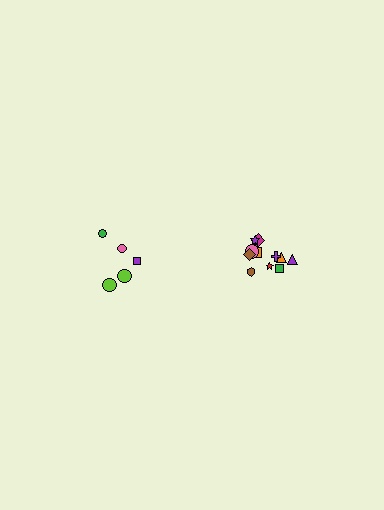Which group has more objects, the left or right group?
The right group.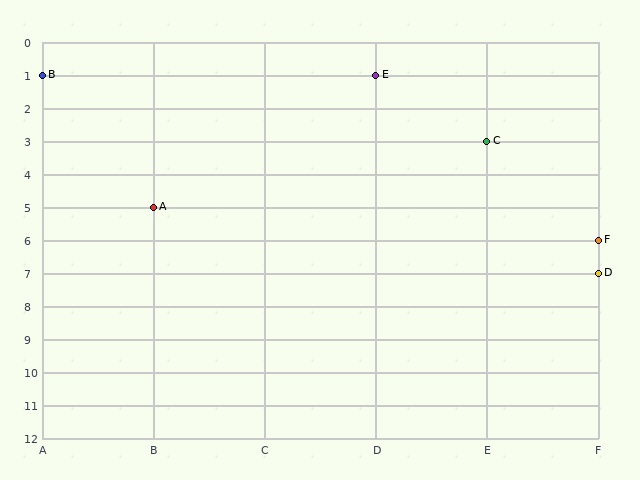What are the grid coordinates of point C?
Point C is at grid coordinates (E, 3).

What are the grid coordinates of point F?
Point F is at grid coordinates (F, 6).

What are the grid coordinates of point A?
Point A is at grid coordinates (B, 5).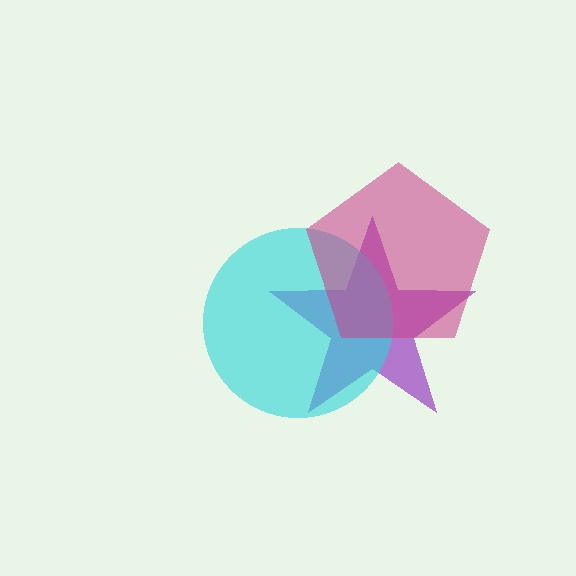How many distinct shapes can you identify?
There are 3 distinct shapes: a purple star, a cyan circle, a magenta pentagon.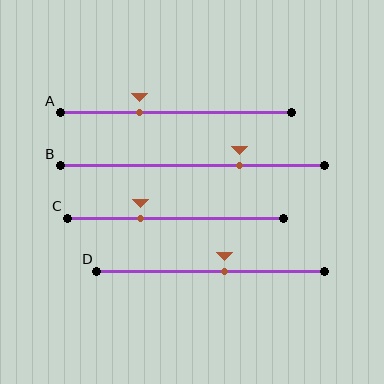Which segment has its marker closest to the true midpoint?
Segment D has its marker closest to the true midpoint.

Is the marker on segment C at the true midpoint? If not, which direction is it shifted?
No, the marker on segment C is shifted to the left by about 16% of the segment length.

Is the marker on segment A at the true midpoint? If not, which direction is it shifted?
No, the marker on segment A is shifted to the left by about 16% of the segment length.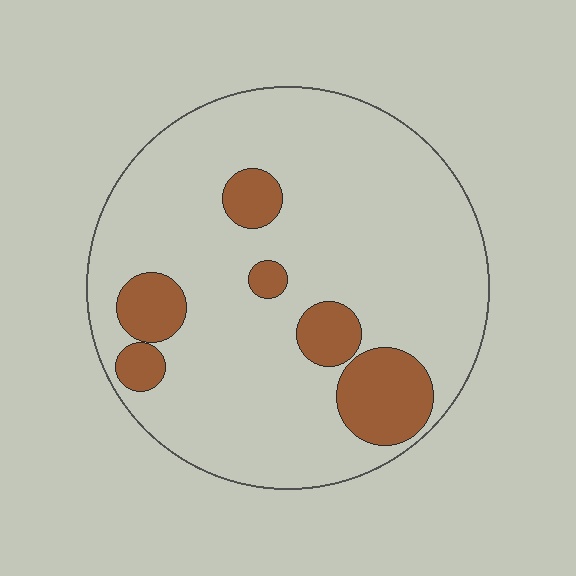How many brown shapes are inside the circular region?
6.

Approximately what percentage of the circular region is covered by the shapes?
Approximately 15%.